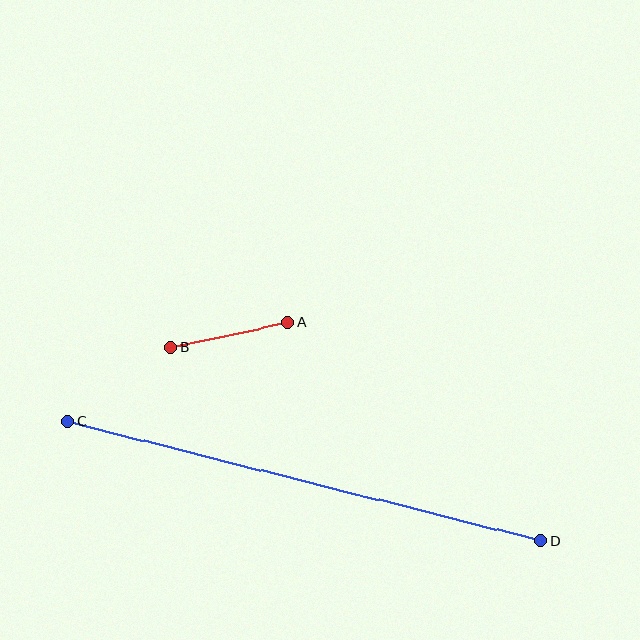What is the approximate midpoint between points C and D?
The midpoint is at approximately (304, 481) pixels.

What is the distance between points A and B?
The distance is approximately 119 pixels.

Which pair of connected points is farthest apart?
Points C and D are farthest apart.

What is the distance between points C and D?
The distance is approximately 488 pixels.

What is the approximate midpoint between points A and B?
The midpoint is at approximately (229, 335) pixels.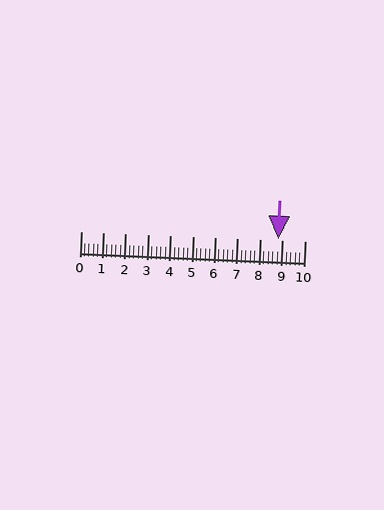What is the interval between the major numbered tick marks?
The major tick marks are spaced 1 units apart.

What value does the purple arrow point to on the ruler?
The purple arrow points to approximately 8.8.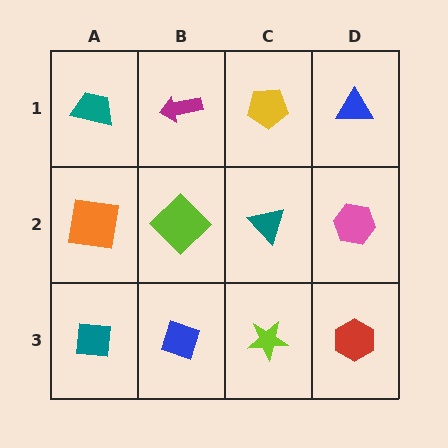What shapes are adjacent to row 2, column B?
A magenta arrow (row 1, column B), a blue diamond (row 3, column B), an orange square (row 2, column A), a teal triangle (row 2, column C).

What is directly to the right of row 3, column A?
A blue diamond.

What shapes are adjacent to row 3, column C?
A teal triangle (row 2, column C), a blue diamond (row 3, column B), a red hexagon (row 3, column D).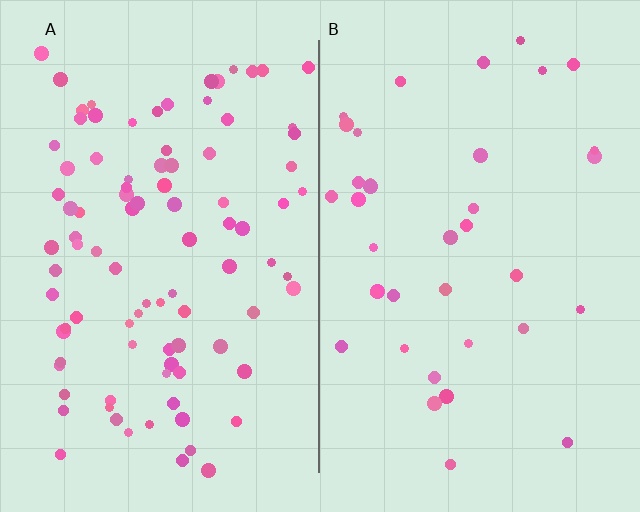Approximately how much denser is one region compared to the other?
Approximately 2.6× — region A over region B.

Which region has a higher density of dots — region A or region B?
A (the left).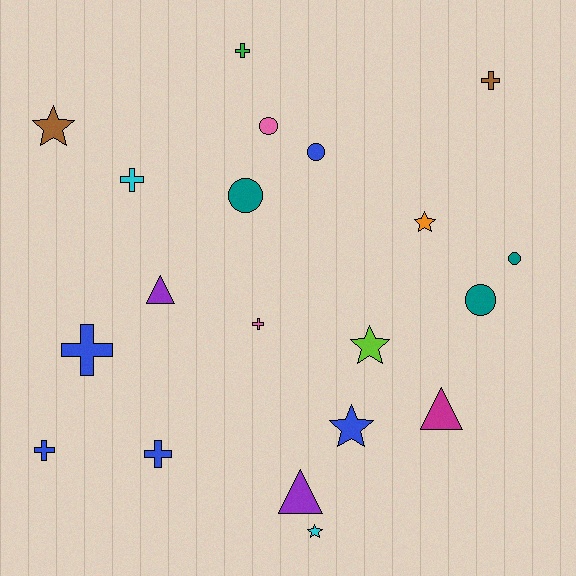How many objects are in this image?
There are 20 objects.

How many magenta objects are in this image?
There is 1 magenta object.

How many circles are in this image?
There are 5 circles.